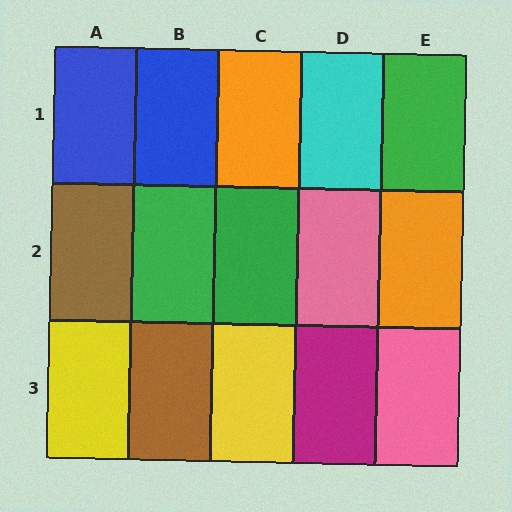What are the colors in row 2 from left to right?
Brown, green, green, pink, orange.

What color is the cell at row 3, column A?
Yellow.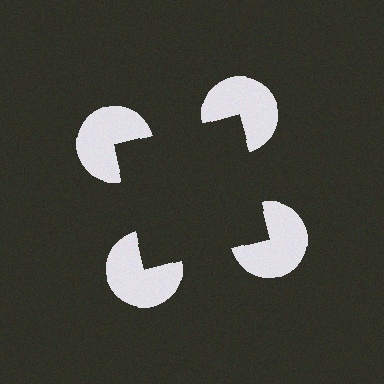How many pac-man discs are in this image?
There are 4 — one at each vertex of the illusory square.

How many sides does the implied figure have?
4 sides.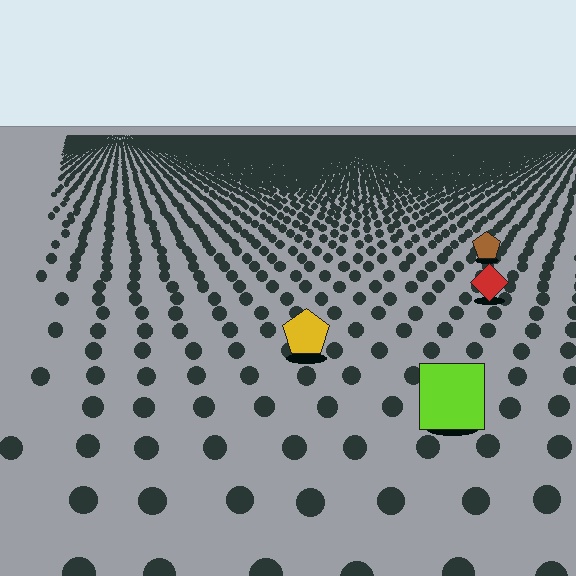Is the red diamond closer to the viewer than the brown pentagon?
Yes. The red diamond is closer — you can tell from the texture gradient: the ground texture is coarser near it.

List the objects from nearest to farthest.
From nearest to farthest: the lime square, the yellow pentagon, the red diamond, the brown pentagon.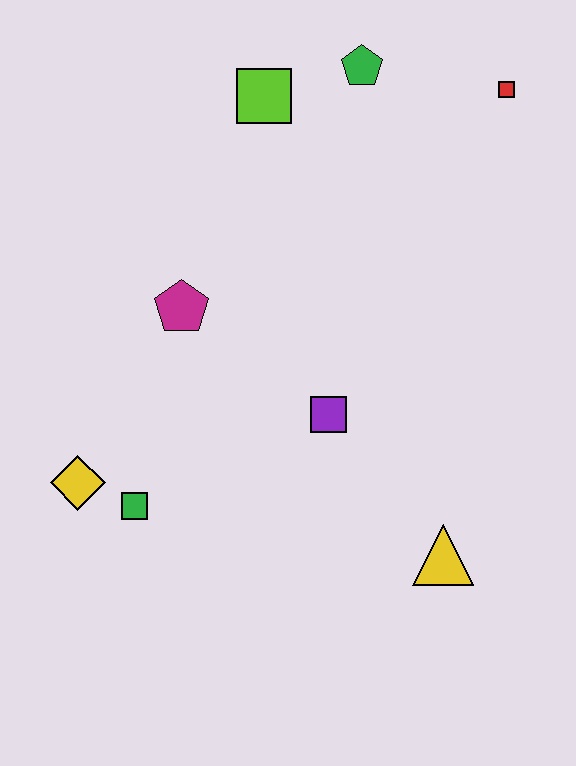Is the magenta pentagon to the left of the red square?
Yes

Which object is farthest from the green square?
The red square is farthest from the green square.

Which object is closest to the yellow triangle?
The purple square is closest to the yellow triangle.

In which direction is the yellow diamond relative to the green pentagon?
The yellow diamond is below the green pentagon.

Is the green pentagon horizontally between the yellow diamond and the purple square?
No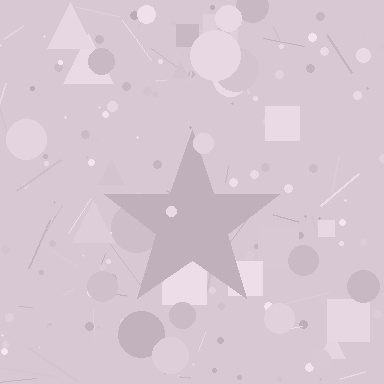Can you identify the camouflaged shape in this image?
The camouflaged shape is a star.